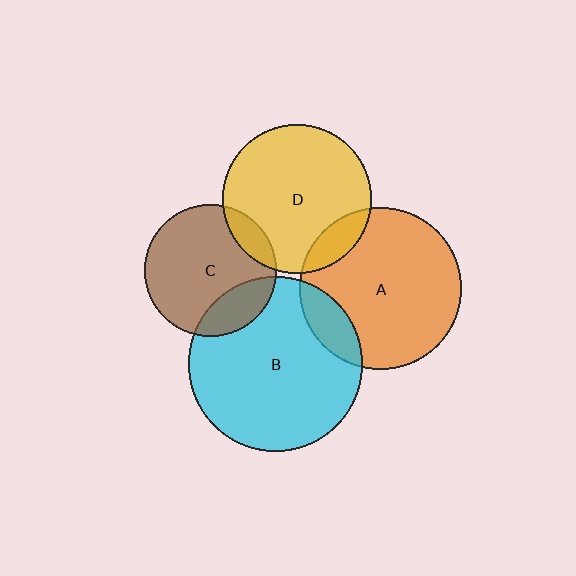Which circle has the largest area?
Circle B (cyan).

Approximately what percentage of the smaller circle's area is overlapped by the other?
Approximately 15%.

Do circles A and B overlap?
Yes.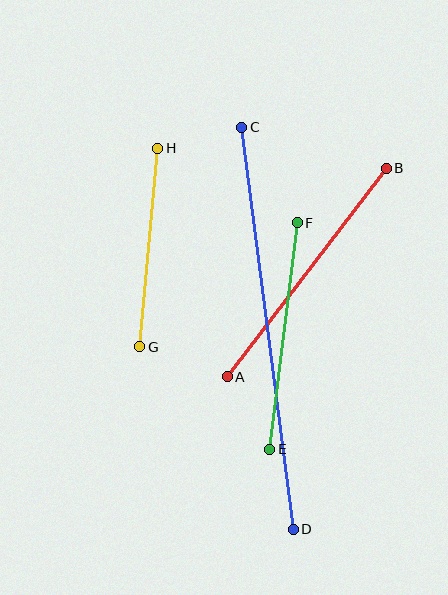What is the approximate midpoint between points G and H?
The midpoint is at approximately (149, 247) pixels.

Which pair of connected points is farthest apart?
Points C and D are farthest apart.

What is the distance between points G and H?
The distance is approximately 199 pixels.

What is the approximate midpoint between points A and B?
The midpoint is at approximately (307, 273) pixels.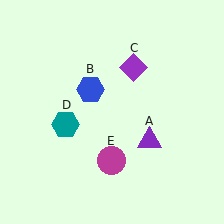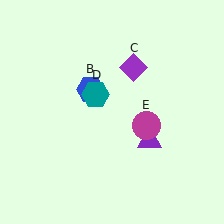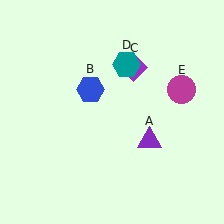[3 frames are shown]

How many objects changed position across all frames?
2 objects changed position: teal hexagon (object D), magenta circle (object E).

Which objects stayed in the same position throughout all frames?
Purple triangle (object A) and blue hexagon (object B) and purple diamond (object C) remained stationary.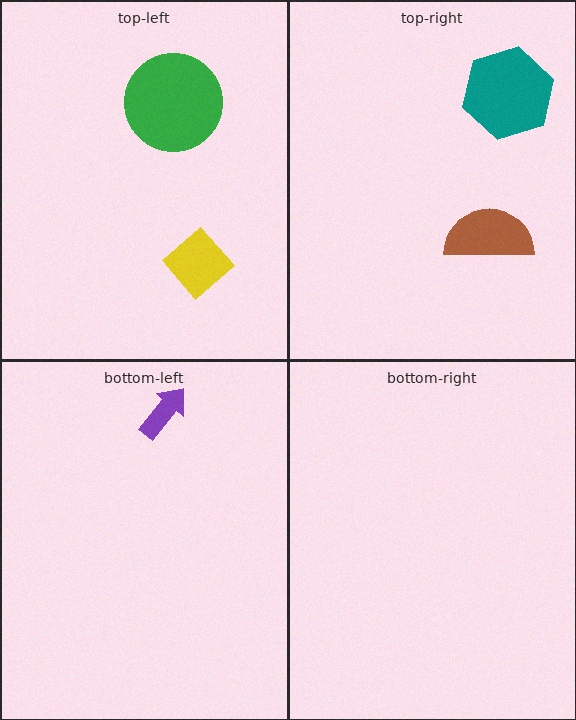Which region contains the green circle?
The top-left region.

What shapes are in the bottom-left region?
The purple arrow.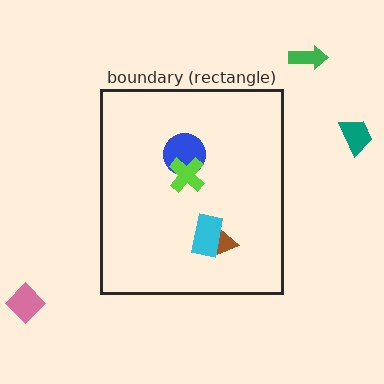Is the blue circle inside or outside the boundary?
Inside.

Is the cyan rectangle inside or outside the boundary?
Inside.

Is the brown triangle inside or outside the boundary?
Inside.